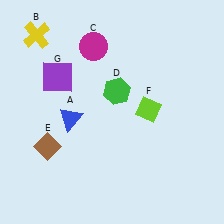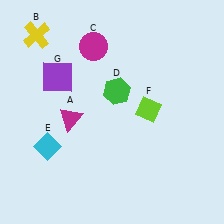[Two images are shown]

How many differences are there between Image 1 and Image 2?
There are 2 differences between the two images.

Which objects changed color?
A changed from blue to magenta. E changed from brown to cyan.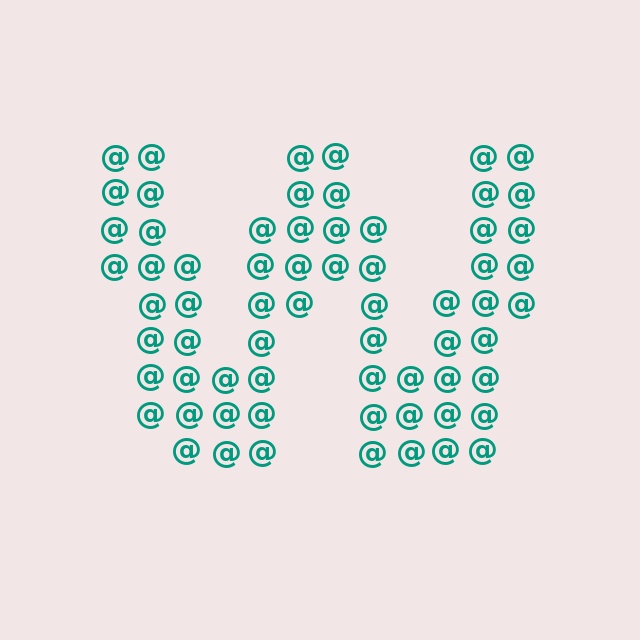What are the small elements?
The small elements are at signs.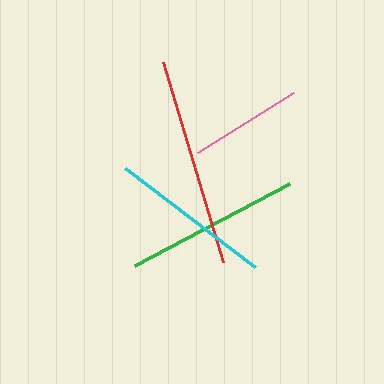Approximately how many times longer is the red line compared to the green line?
The red line is approximately 1.2 times the length of the green line.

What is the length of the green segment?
The green segment is approximately 176 pixels long.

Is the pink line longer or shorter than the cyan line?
The cyan line is longer than the pink line.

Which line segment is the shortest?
The pink line is the shortest at approximately 113 pixels.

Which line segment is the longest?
The red line is the longest at approximately 209 pixels.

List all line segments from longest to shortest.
From longest to shortest: red, green, cyan, pink.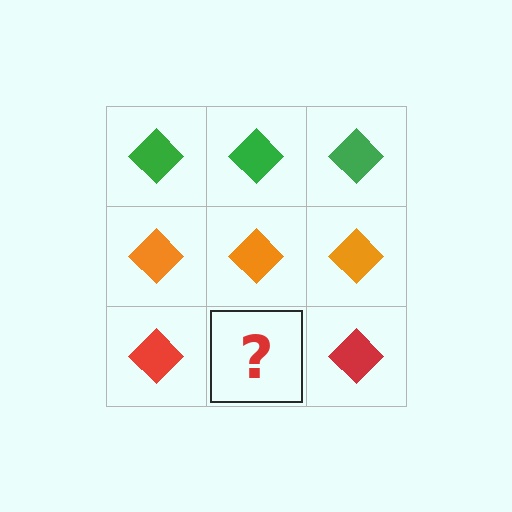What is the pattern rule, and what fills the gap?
The rule is that each row has a consistent color. The gap should be filled with a red diamond.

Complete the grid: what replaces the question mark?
The question mark should be replaced with a red diamond.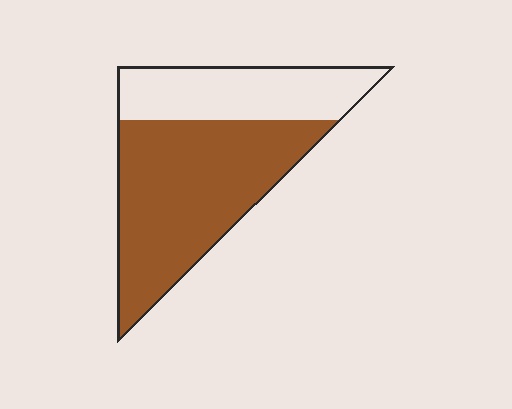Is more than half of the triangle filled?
Yes.